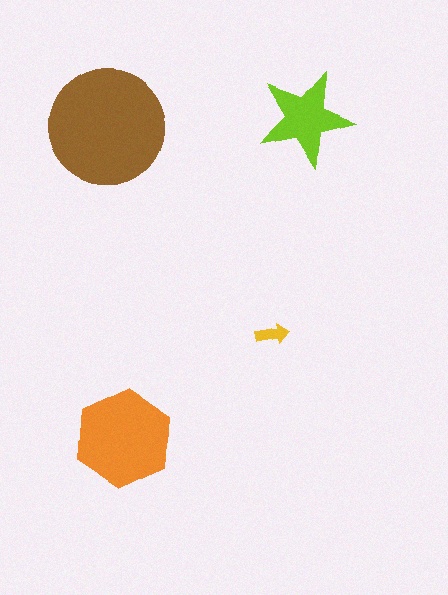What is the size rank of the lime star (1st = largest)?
3rd.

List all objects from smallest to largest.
The yellow arrow, the lime star, the orange hexagon, the brown circle.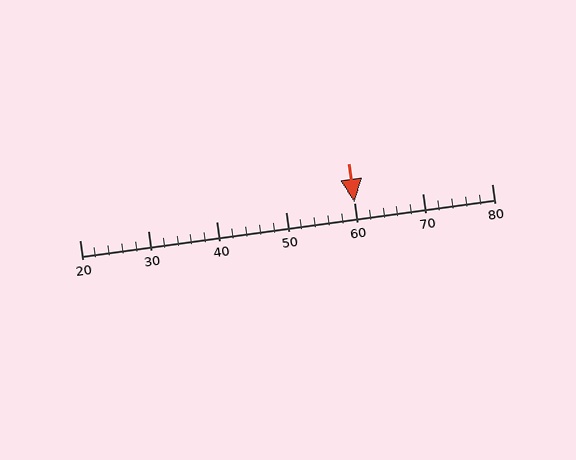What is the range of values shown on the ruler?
The ruler shows values from 20 to 80.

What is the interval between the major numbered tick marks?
The major tick marks are spaced 10 units apart.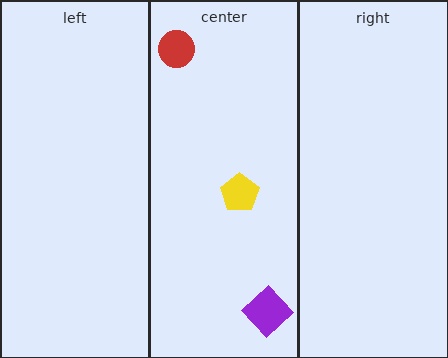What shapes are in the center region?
The yellow pentagon, the purple diamond, the red circle.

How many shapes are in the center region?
3.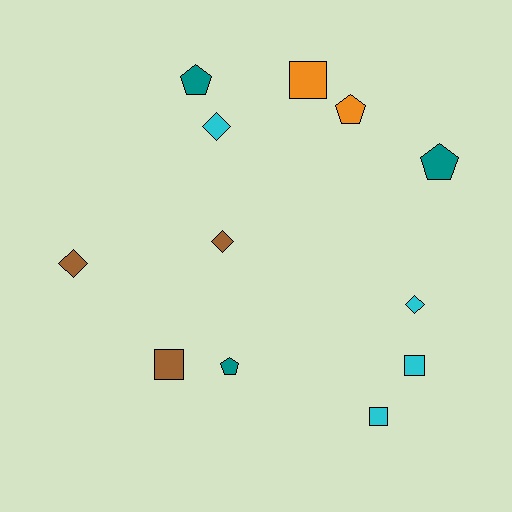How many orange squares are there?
There is 1 orange square.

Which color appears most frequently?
Cyan, with 4 objects.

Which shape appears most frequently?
Square, with 4 objects.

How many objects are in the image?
There are 12 objects.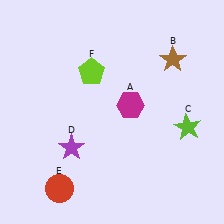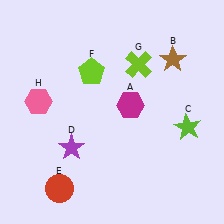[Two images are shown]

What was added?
A lime cross (G), a pink hexagon (H) were added in Image 2.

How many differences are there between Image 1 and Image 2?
There are 2 differences between the two images.